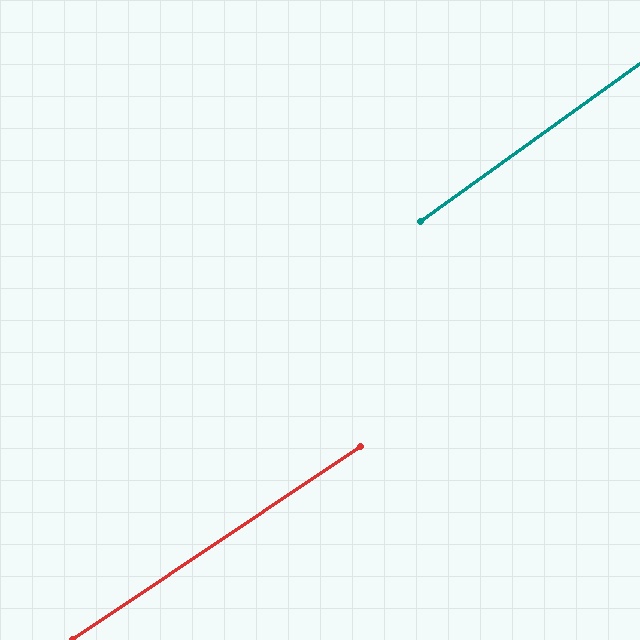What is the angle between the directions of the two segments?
Approximately 2 degrees.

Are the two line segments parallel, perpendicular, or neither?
Parallel — their directions differ by only 1.9°.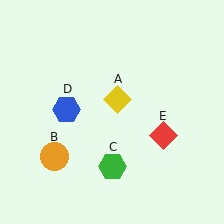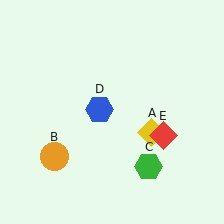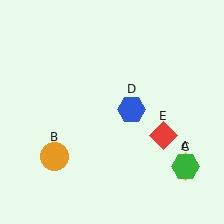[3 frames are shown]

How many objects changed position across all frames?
3 objects changed position: yellow diamond (object A), green hexagon (object C), blue hexagon (object D).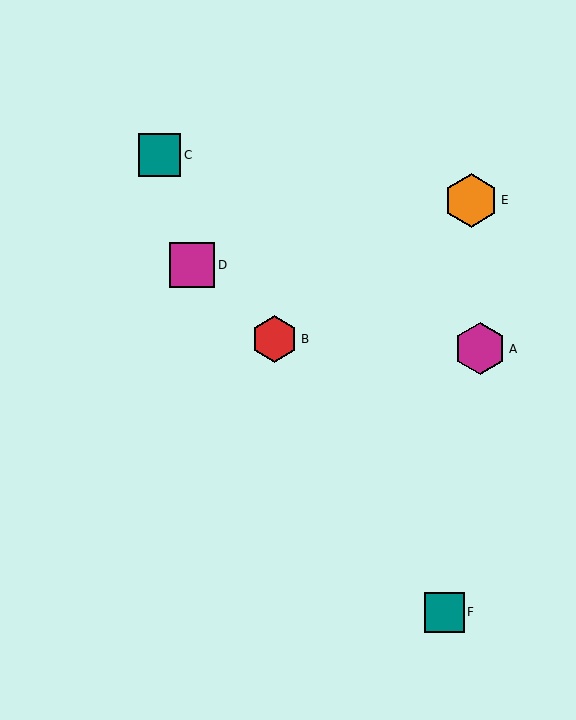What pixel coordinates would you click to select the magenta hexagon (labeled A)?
Click at (480, 349) to select the magenta hexagon A.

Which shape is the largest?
The orange hexagon (labeled E) is the largest.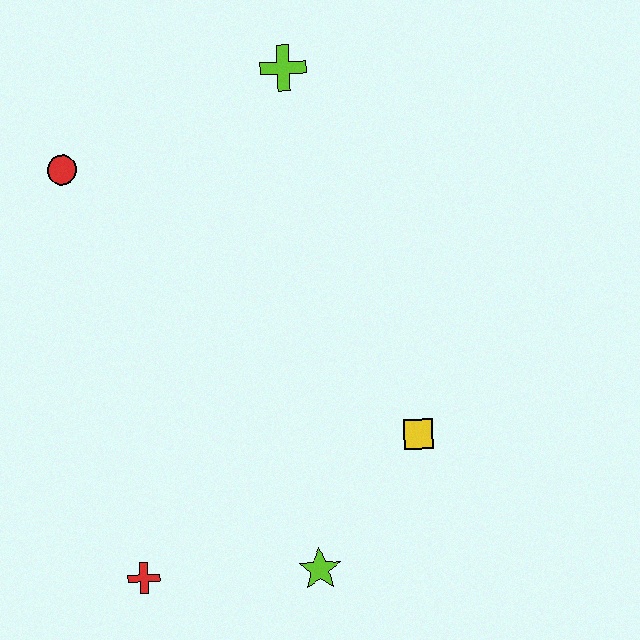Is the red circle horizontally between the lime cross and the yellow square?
No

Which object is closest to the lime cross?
The red circle is closest to the lime cross.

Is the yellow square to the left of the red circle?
No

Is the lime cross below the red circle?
No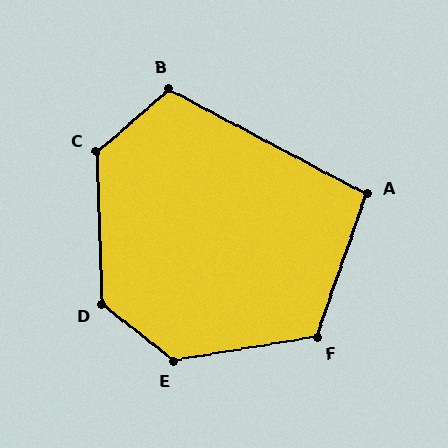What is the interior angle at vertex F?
Approximately 119 degrees (obtuse).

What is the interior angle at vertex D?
Approximately 131 degrees (obtuse).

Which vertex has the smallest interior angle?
A, at approximately 99 degrees.